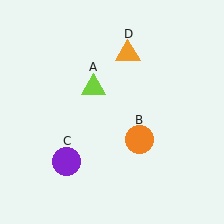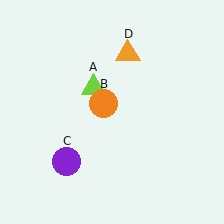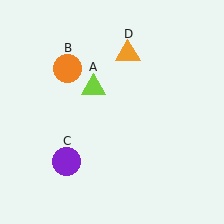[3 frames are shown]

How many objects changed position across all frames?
1 object changed position: orange circle (object B).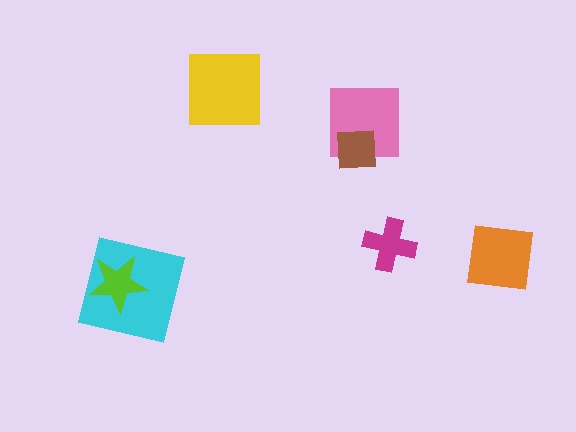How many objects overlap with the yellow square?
0 objects overlap with the yellow square.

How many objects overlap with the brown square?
1 object overlaps with the brown square.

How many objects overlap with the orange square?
0 objects overlap with the orange square.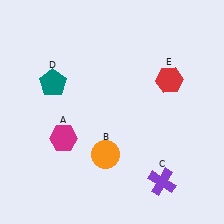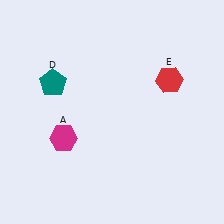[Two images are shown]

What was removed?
The orange circle (B), the purple cross (C) were removed in Image 2.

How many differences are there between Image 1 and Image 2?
There are 2 differences between the two images.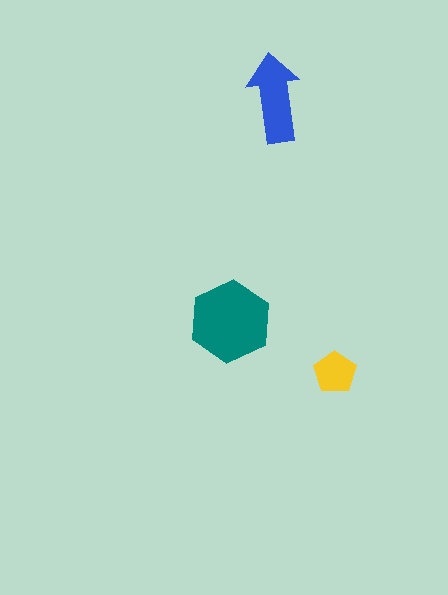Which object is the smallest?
The yellow pentagon.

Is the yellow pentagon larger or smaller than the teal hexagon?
Smaller.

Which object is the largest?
The teal hexagon.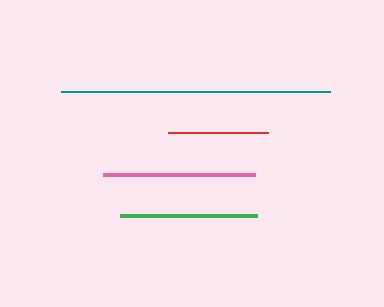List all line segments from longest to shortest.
From longest to shortest: teal, pink, green, red.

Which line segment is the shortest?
The red line is the shortest at approximately 100 pixels.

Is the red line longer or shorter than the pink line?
The pink line is longer than the red line.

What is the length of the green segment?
The green segment is approximately 137 pixels long.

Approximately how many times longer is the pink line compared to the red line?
The pink line is approximately 1.5 times the length of the red line.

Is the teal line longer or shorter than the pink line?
The teal line is longer than the pink line.